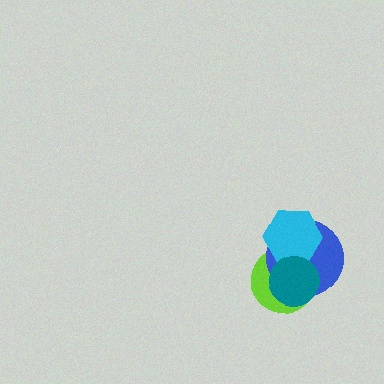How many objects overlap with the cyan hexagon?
3 objects overlap with the cyan hexagon.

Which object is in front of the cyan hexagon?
The teal circle is in front of the cyan hexagon.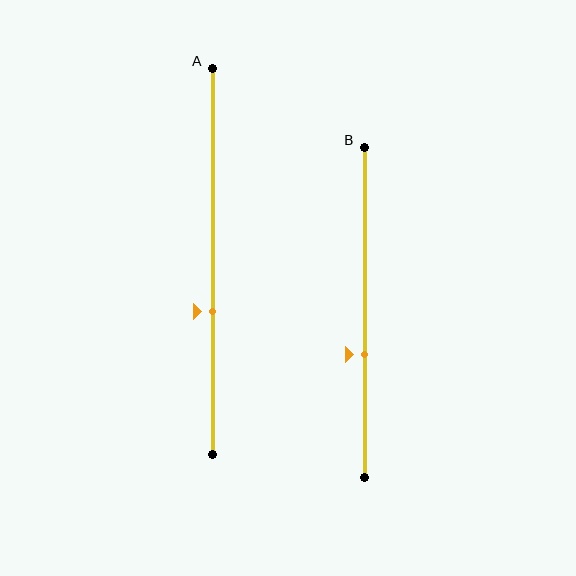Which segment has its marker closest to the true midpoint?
Segment B has its marker closest to the true midpoint.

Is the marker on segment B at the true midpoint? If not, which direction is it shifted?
No, the marker on segment B is shifted downward by about 13% of the segment length.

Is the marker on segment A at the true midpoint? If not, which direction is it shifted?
No, the marker on segment A is shifted downward by about 13% of the segment length.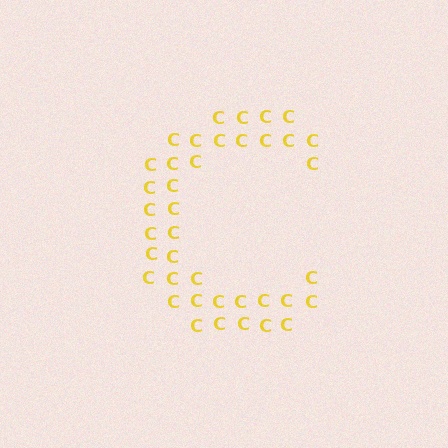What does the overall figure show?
The overall figure shows the letter C.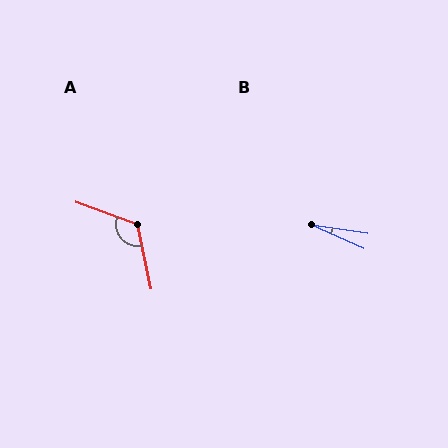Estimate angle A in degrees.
Approximately 121 degrees.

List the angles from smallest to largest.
B (16°), A (121°).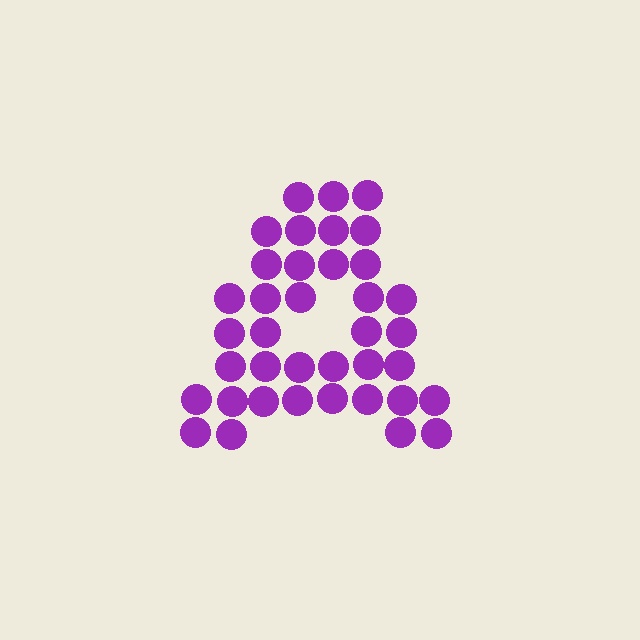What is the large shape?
The large shape is the letter A.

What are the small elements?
The small elements are circles.